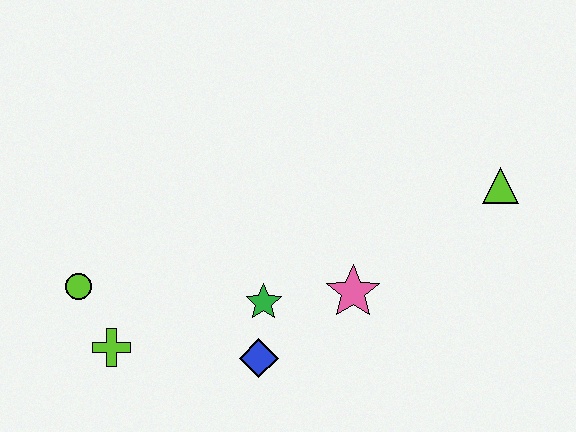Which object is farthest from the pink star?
The lime circle is farthest from the pink star.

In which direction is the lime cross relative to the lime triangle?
The lime cross is to the left of the lime triangle.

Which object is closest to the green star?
The blue diamond is closest to the green star.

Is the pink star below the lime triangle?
Yes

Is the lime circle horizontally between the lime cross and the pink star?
No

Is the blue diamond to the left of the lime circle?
No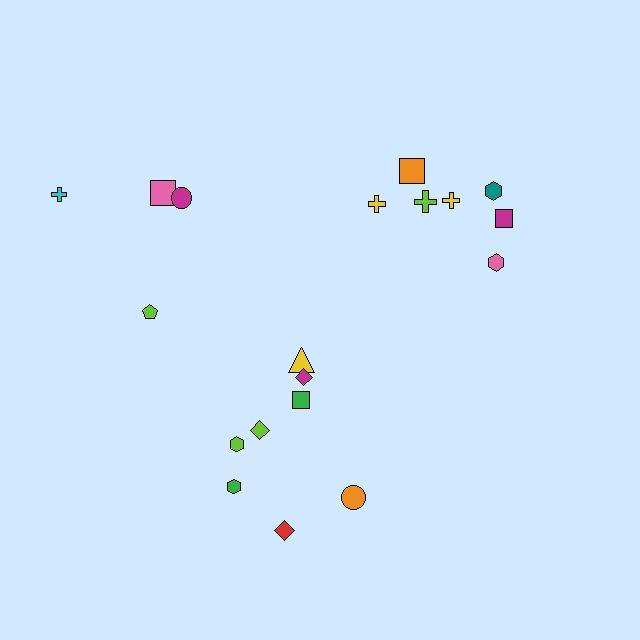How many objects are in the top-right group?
There are 7 objects.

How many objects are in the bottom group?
There are 8 objects.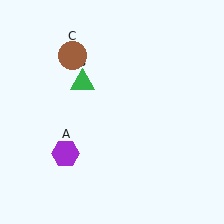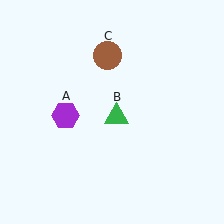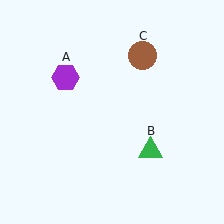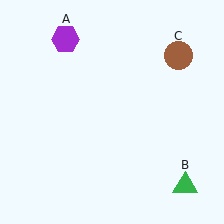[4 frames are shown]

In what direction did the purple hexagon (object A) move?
The purple hexagon (object A) moved up.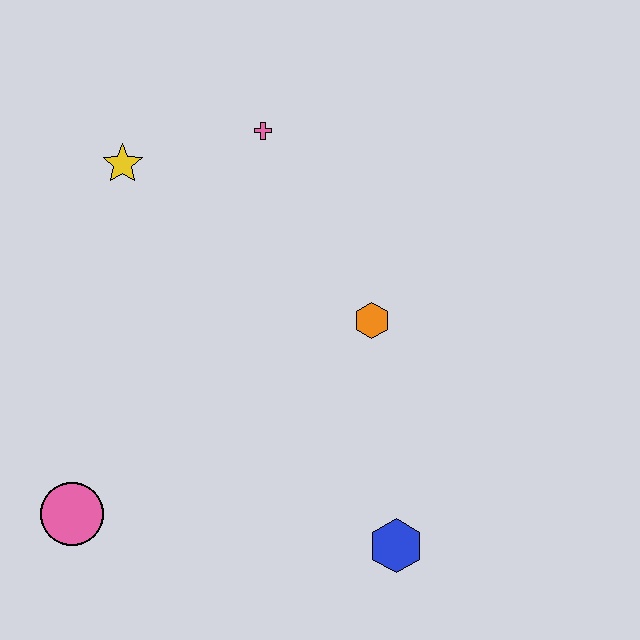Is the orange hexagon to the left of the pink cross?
No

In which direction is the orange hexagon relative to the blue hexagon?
The orange hexagon is above the blue hexagon.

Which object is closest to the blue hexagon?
The orange hexagon is closest to the blue hexagon.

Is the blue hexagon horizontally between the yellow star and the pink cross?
No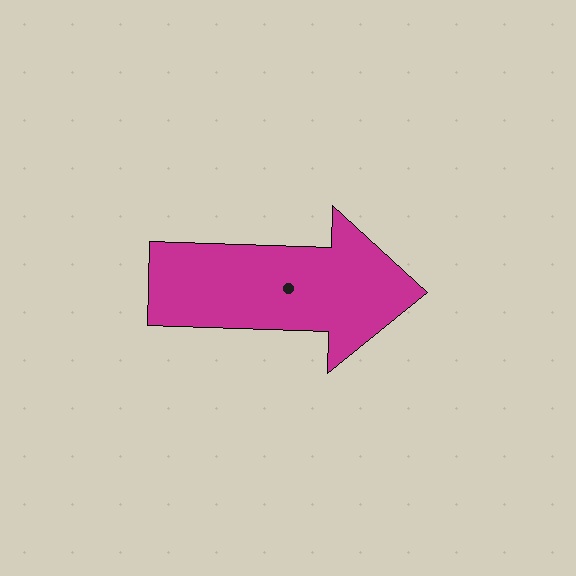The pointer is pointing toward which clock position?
Roughly 3 o'clock.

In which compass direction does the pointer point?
East.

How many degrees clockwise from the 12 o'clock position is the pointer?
Approximately 92 degrees.